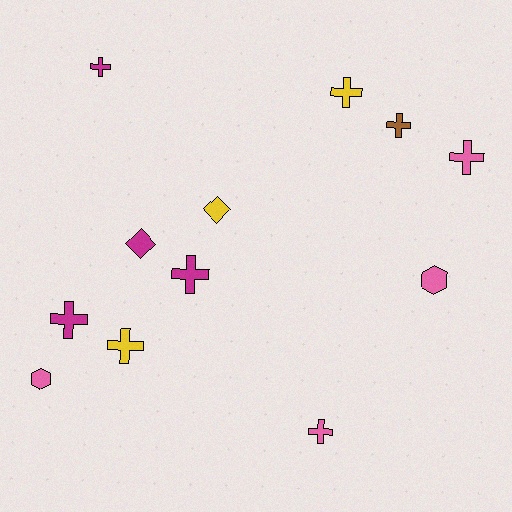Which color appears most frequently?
Magenta, with 4 objects.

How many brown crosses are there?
There is 1 brown cross.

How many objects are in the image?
There are 12 objects.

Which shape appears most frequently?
Cross, with 8 objects.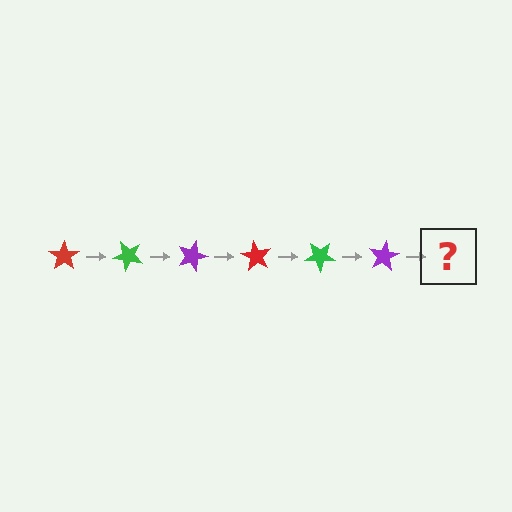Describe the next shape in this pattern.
It should be a red star, rotated 270 degrees from the start.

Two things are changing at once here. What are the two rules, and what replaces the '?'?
The two rules are that it rotates 45 degrees each step and the color cycles through red, green, and purple. The '?' should be a red star, rotated 270 degrees from the start.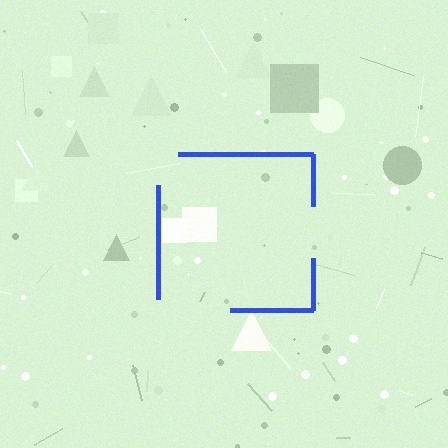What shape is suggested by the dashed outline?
The dashed outline suggests a square.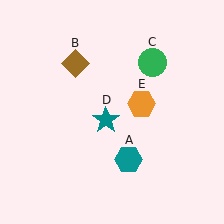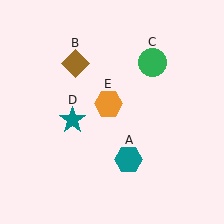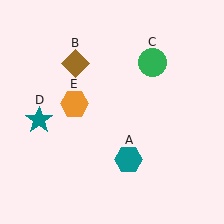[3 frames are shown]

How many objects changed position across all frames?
2 objects changed position: teal star (object D), orange hexagon (object E).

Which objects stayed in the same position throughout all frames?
Teal hexagon (object A) and brown diamond (object B) and green circle (object C) remained stationary.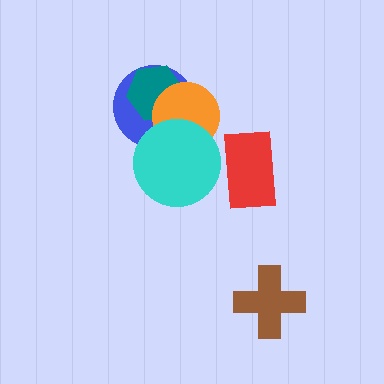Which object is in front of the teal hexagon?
The orange circle is in front of the teal hexagon.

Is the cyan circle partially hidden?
No, no other shape covers it.